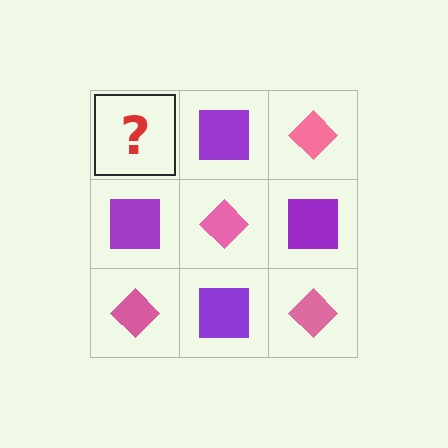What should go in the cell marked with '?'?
The missing cell should contain a pink diamond.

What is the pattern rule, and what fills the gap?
The rule is that it alternates pink diamond and purple square in a checkerboard pattern. The gap should be filled with a pink diamond.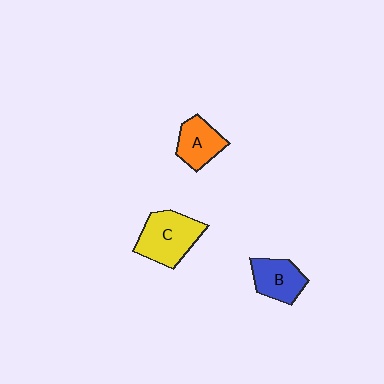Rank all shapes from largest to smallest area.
From largest to smallest: C (yellow), B (blue), A (orange).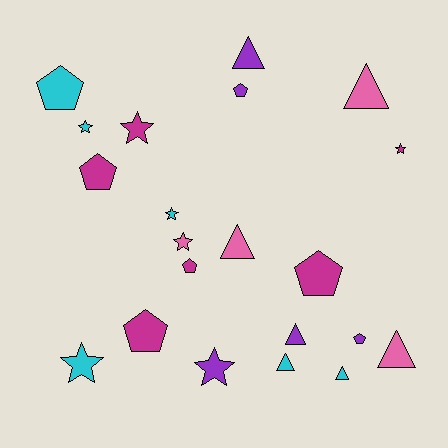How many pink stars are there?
There is 1 pink star.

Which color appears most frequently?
Cyan, with 6 objects.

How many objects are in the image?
There are 21 objects.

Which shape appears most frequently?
Star, with 7 objects.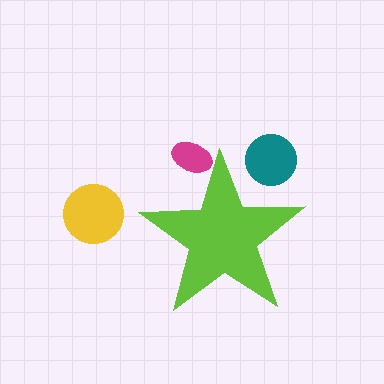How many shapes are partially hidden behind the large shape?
2 shapes are partially hidden.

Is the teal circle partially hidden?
Yes, the teal circle is partially hidden behind the lime star.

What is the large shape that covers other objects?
A lime star.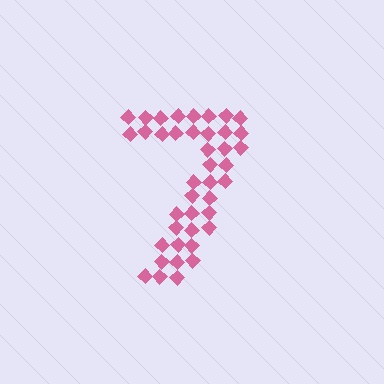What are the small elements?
The small elements are diamonds.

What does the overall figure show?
The overall figure shows the digit 7.